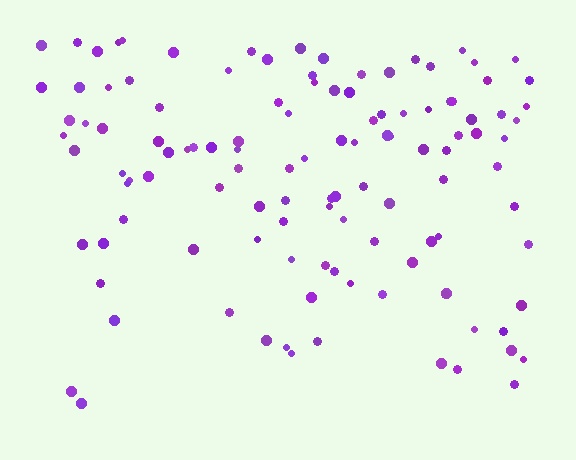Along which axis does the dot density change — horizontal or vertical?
Vertical.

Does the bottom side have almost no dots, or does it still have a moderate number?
Still a moderate number, just noticeably fewer than the top.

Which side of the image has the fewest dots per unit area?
The bottom.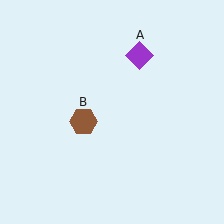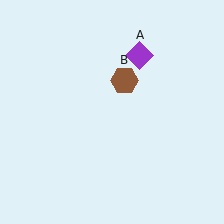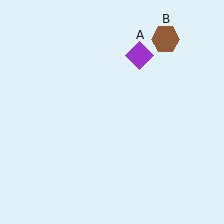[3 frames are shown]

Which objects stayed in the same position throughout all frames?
Purple diamond (object A) remained stationary.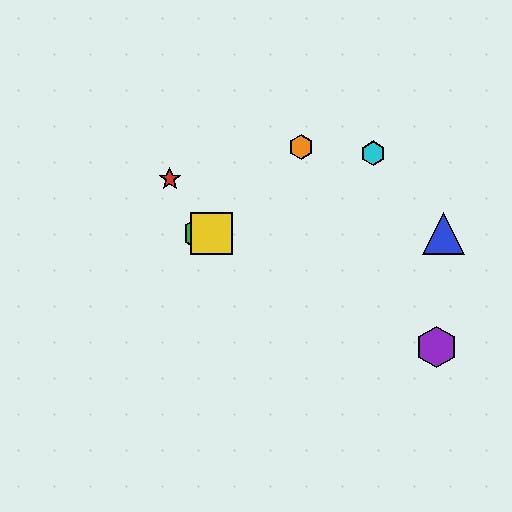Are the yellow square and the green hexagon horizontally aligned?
Yes, both are at y≈234.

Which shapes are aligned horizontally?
The blue triangle, the green hexagon, the yellow square are aligned horizontally.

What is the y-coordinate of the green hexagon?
The green hexagon is at y≈234.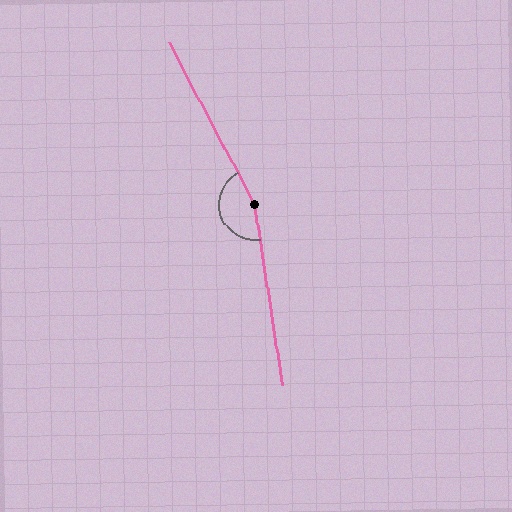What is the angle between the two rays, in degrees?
Approximately 161 degrees.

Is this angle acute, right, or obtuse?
It is obtuse.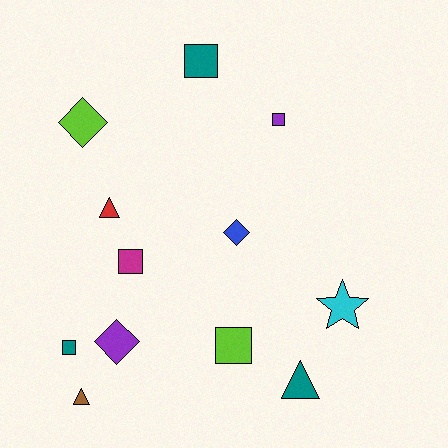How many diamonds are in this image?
There are 3 diamonds.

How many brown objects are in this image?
There is 1 brown object.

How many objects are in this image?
There are 12 objects.